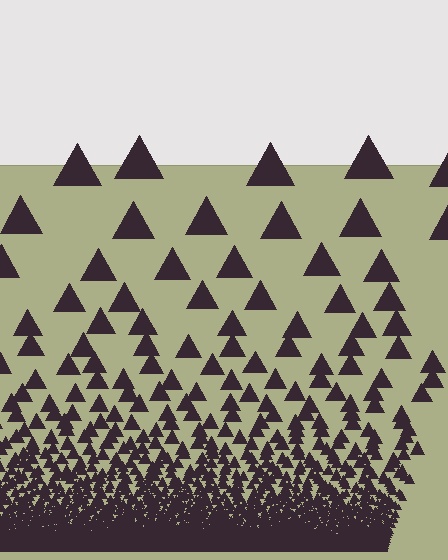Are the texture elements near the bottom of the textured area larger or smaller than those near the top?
Smaller. The gradient is inverted — elements near the bottom are smaller and denser.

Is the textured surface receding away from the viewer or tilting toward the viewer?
The surface appears to tilt toward the viewer. Texture elements get larger and sparser toward the top.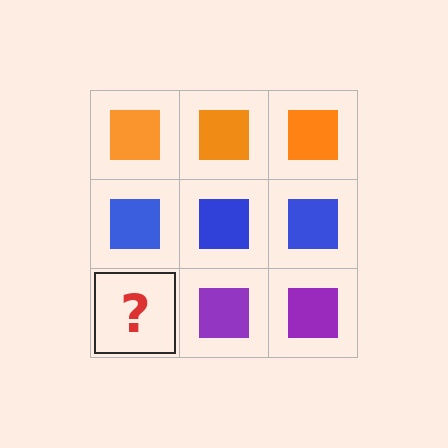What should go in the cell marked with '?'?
The missing cell should contain a purple square.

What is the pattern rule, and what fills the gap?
The rule is that each row has a consistent color. The gap should be filled with a purple square.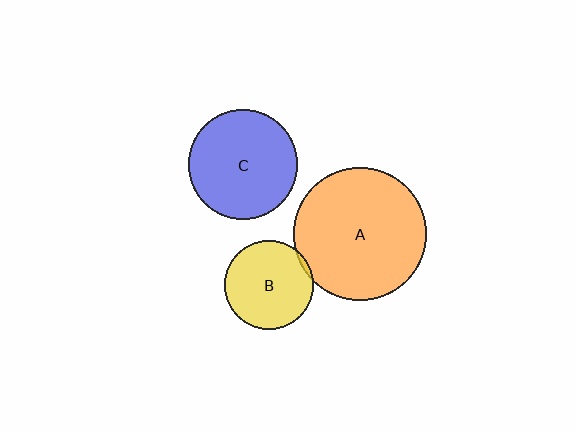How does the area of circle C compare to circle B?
Approximately 1.5 times.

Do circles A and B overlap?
Yes.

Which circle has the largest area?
Circle A (orange).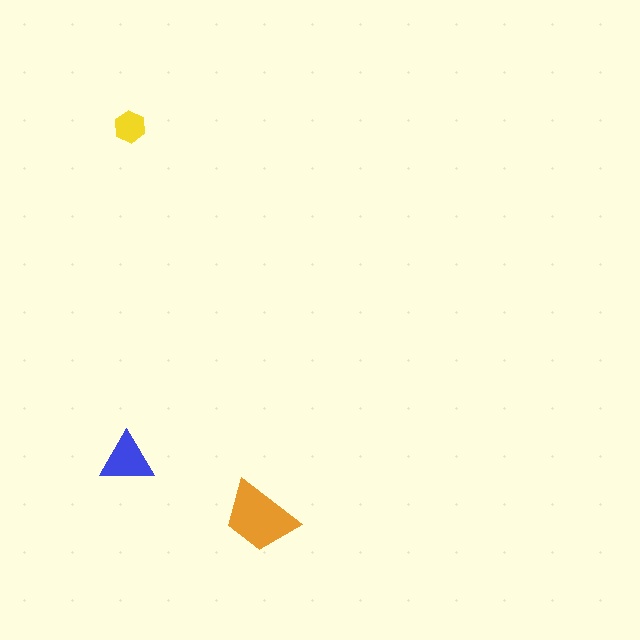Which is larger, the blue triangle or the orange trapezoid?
The orange trapezoid.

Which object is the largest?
The orange trapezoid.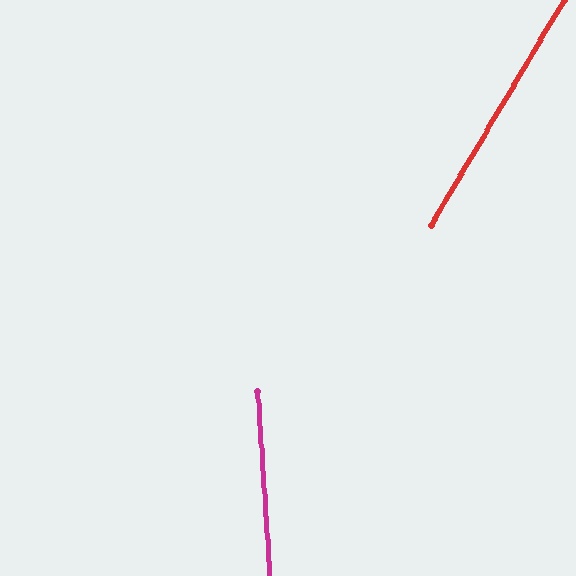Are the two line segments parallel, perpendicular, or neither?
Neither parallel nor perpendicular — they differ by about 34°.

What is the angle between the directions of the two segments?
Approximately 34 degrees.